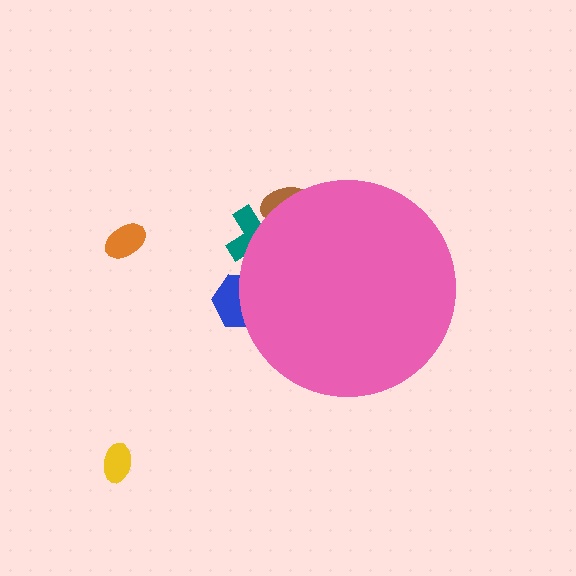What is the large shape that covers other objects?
A pink circle.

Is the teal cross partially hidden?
Yes, the teal cross is partially hidden behind the pink circle.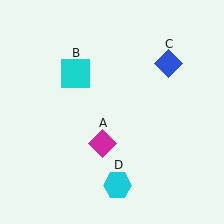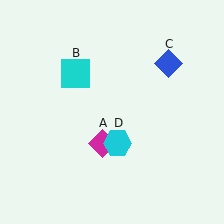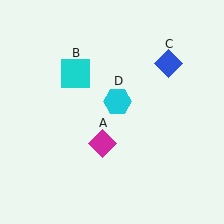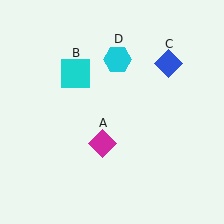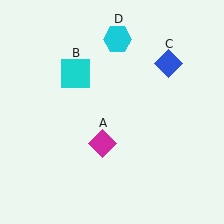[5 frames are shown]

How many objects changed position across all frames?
1 object changed position: cyan hexagon (object D).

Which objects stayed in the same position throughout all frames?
Magenta diamond (object A) and cyan square (object B) and blue diamond (object C) remained stationary.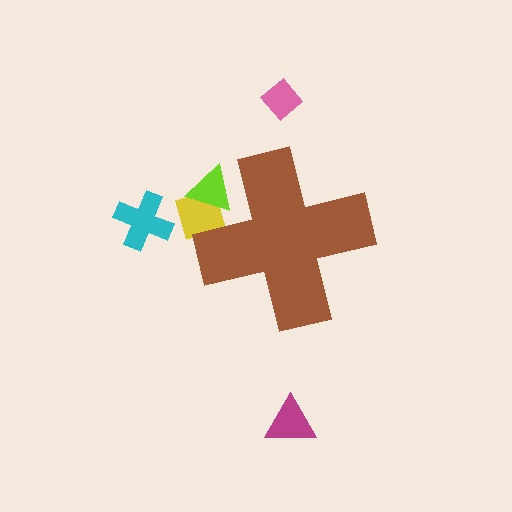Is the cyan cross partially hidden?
No, the cyan cross is fully visible.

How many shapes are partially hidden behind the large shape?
2 shapes are partially hidden.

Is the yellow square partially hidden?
Yes, the yellow square is partially hidden behind the brown cross.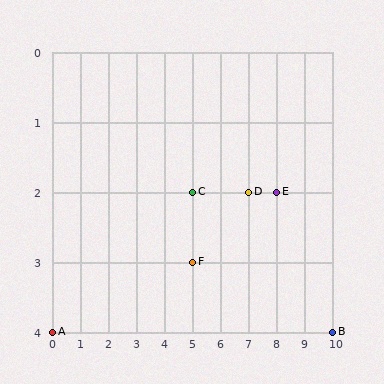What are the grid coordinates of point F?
Point F is at grid coordinates (5, 3).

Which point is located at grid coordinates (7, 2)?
Point D is at (7, 2).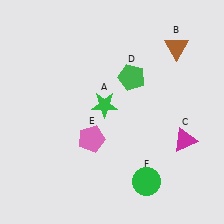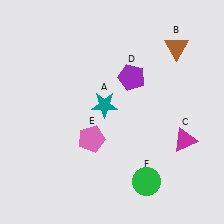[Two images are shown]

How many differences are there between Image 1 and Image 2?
There are 2 differences between the two images.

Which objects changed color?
A changed from green to teal. D changed from green to purple.